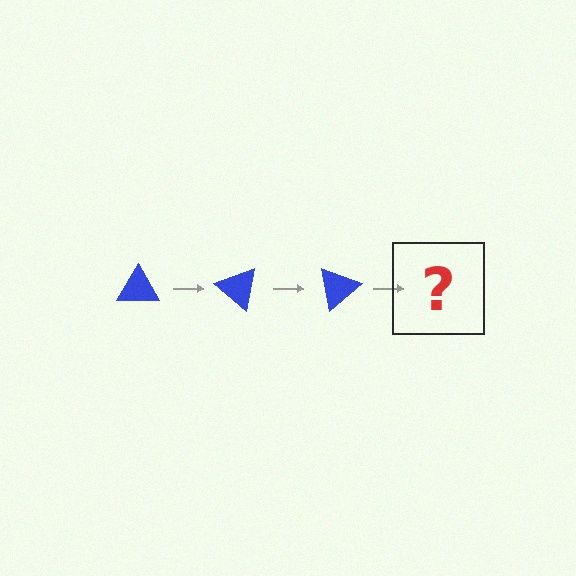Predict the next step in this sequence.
The next step is a blue triangle rotated 120 degrees.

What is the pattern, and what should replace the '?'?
The pattern is that the triangle rotates 40 degrees each step. The '?' should be a blue triangle rotated 120 degrees.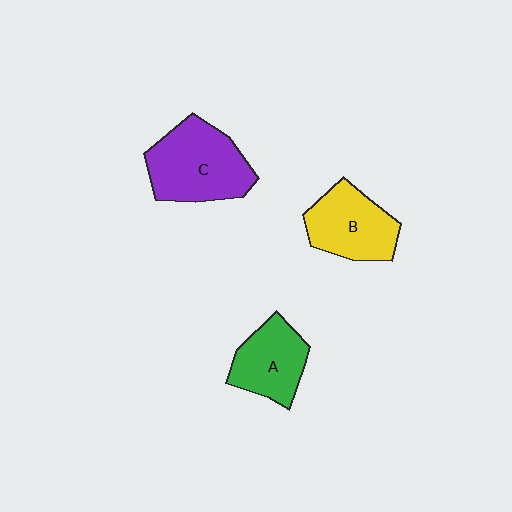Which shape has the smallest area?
Shape A (green).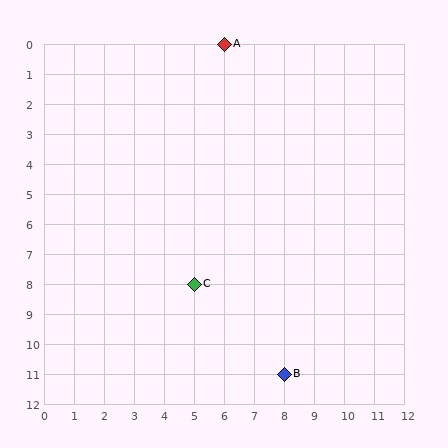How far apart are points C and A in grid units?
Points C and A are 1 column and 8 rows apart (about 8.1 grid units diagonally).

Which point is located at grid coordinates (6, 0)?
Point A is at (6, 0).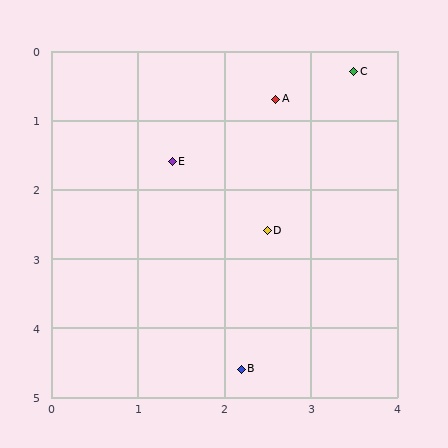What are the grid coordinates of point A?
Point A is at approximately (2.6, 0.7).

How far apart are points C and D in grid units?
Points C and D are about 2.5 grid units apart.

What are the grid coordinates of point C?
Point C is at approximately (3.5, 0.3).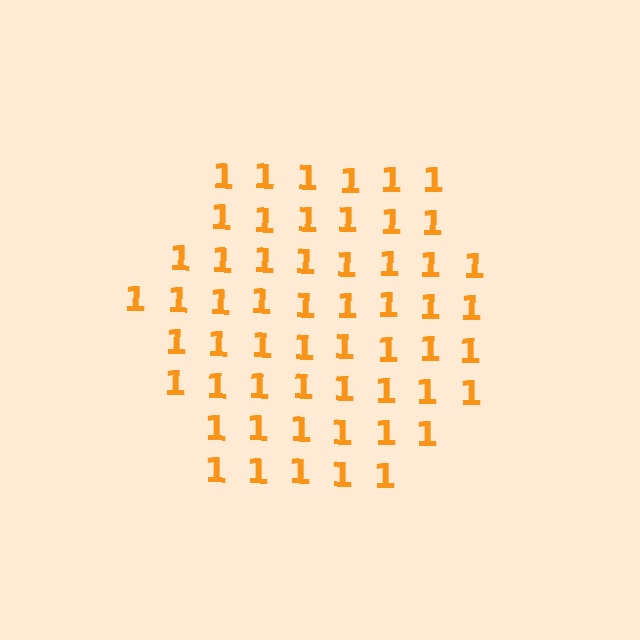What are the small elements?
The small elements are digit 1's.